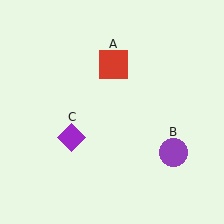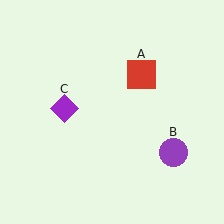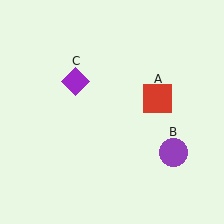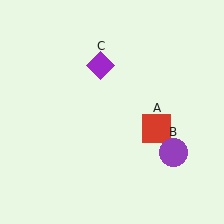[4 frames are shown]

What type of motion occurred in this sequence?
The red square (object A), purple diamond (object C) rotated clockwise around the center of the scene.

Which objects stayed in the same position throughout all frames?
Purple circle (object B) remained stationary.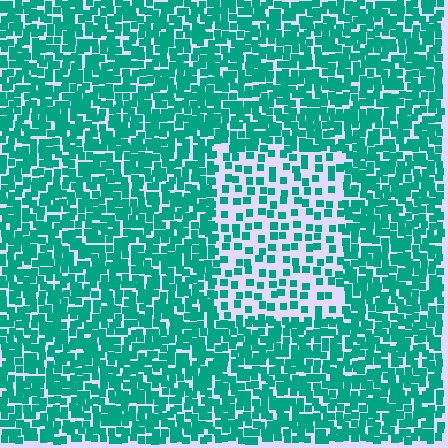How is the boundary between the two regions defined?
The boundary is defined by a change in element density (approximately 2.3x ratio). All elements are the same color, size, and shape.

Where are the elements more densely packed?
The elements are more densely packed outside the rectangle boundary.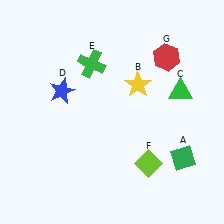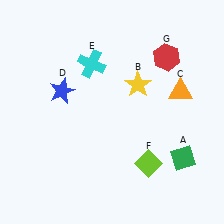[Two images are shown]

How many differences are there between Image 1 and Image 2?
There are 2 differences between the two images.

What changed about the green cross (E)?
In Image 1, E is green. In Image 2, it changed to cyan.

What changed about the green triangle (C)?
In Image 1, C is green. In Image 2, it changed to orange.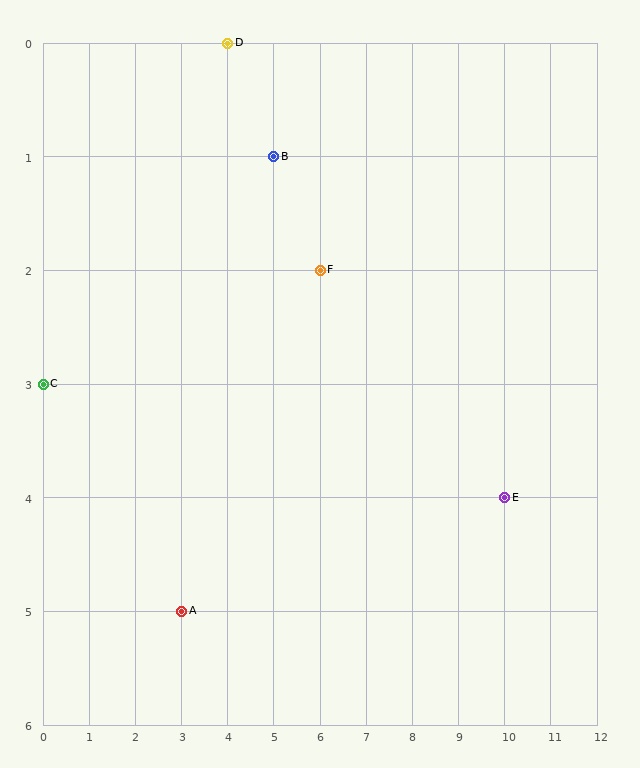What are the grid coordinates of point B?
Point B is at grid coordinates (5, 1).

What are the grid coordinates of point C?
Point C is at grid coordinates (0, 3).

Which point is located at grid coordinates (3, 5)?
Point A is at (3, 5).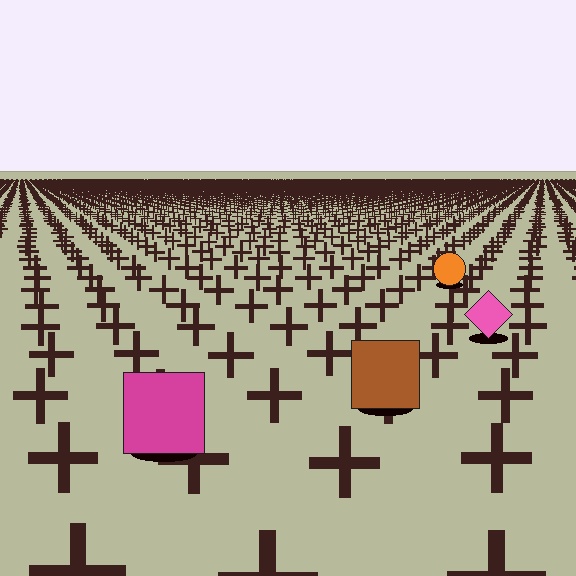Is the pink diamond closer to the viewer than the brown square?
No. The brown square is closer — you can tell from the texture gradient: the ground texture is coarser near it.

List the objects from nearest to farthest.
From nearest to farthest: the magenta square, the brown square, the pink diamond, the orange circle.